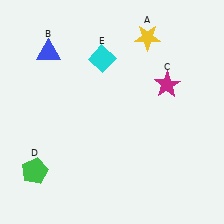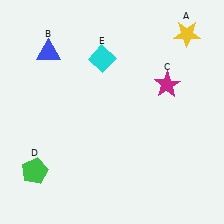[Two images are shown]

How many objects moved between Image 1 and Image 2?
1 object moved between the two images.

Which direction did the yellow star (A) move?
The yellow star (A) moved right.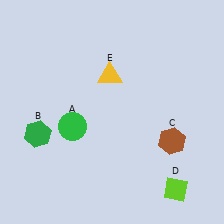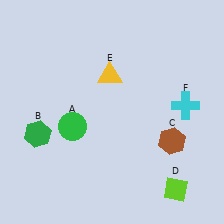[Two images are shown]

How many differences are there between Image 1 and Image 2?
There is 1 difference between the two images.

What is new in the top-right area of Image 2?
A cyan cross (F) was added in the top-right area of Image 2.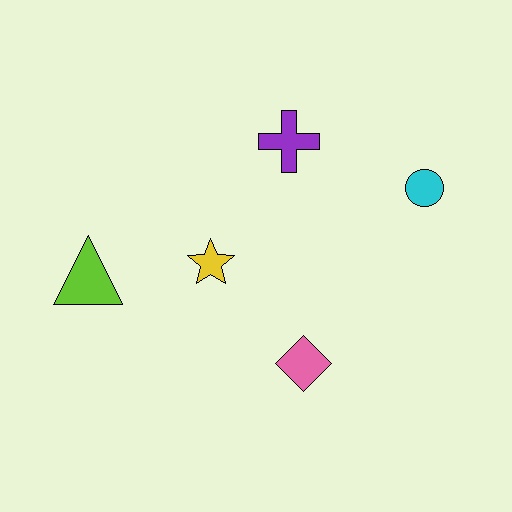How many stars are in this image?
There is 1 star.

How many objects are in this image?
There are 5 objects.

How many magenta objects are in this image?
There are no magenta objects.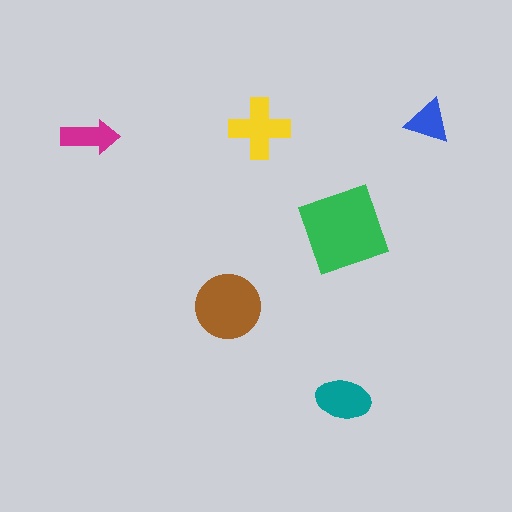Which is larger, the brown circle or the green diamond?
The green diamond.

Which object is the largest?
The green diamond.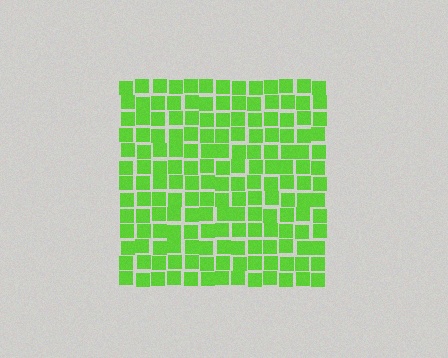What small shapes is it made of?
It is made of small squares.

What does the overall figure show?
The overall figure shows a square.